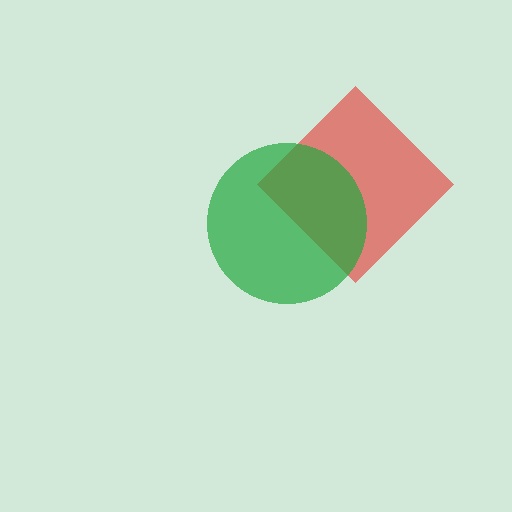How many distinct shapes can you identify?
There are 2 distinct shapes: a red diamond, a green circle.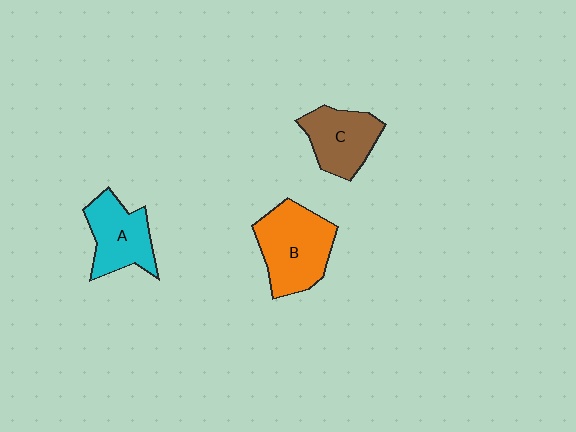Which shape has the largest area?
Shape B (orange).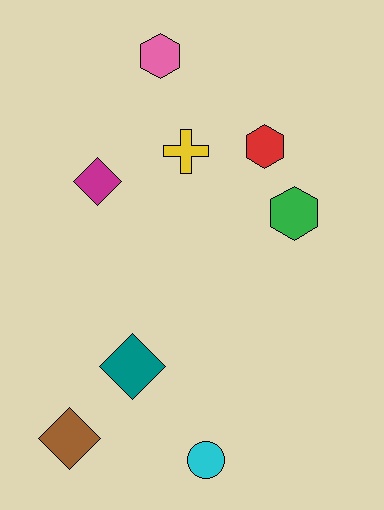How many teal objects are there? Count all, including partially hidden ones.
There is 1 teal object.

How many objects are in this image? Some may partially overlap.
There are 8 objects.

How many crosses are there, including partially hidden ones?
There is 1 cross.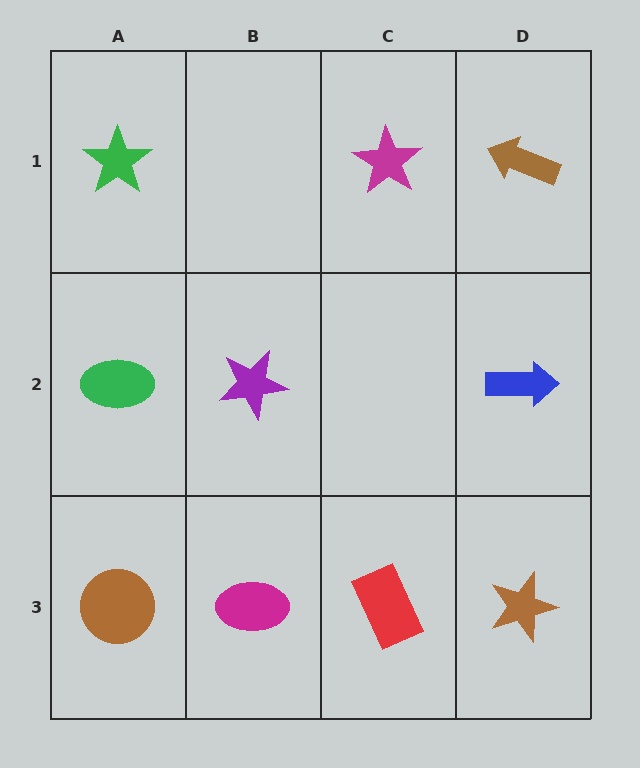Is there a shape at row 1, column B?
No, that cell is empty.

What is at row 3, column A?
A brown circle.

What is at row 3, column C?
A red rectangle.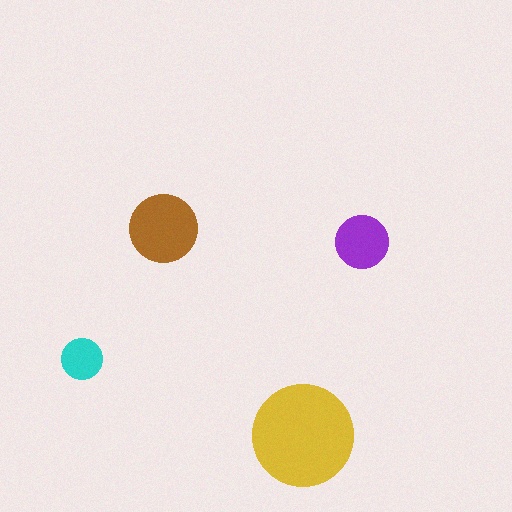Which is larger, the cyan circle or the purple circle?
The purple one.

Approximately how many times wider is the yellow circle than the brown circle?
About 1.5 times wider.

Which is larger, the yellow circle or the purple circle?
The yellow one.